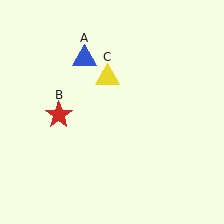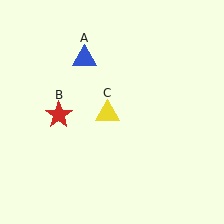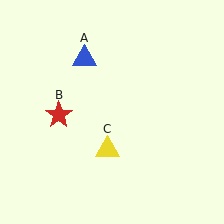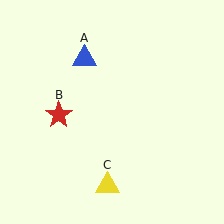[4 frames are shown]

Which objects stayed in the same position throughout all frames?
Blue triangle (object A) and red star (object B) remained stationary.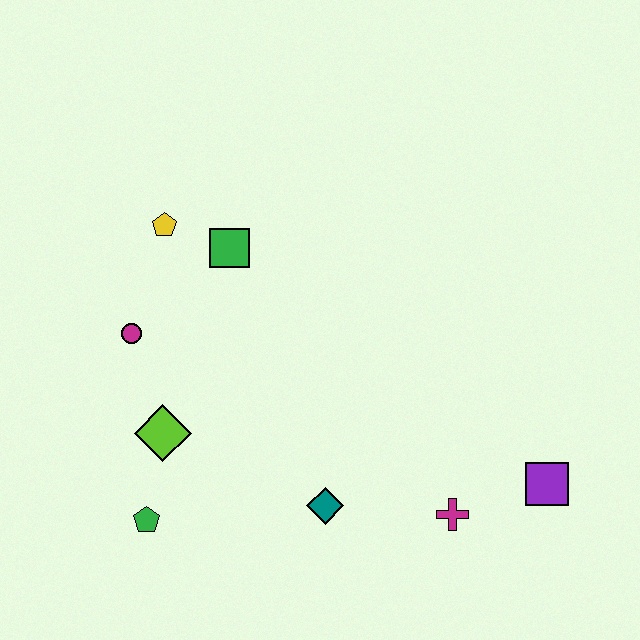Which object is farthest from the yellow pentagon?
The purple square is farthest from the yellow pentagon.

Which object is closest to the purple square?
The magenta cross is closest to the purple square.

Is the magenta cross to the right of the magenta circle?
Yes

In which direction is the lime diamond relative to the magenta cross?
The lime diamond is to the left of the magenta cross.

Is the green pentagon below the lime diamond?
Yes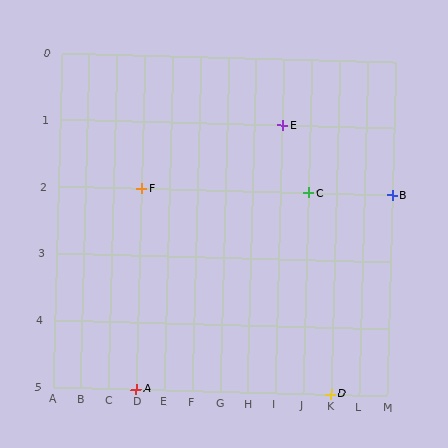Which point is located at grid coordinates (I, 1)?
Point E is at (I, 1).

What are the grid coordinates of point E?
Point E is at grid coordinates (I, 1).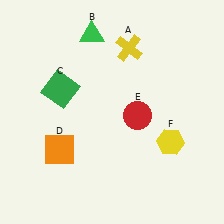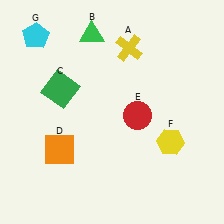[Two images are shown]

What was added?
A cyan pentagon (G) was added in Image 2.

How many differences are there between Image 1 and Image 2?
There is 1 difference between the two images.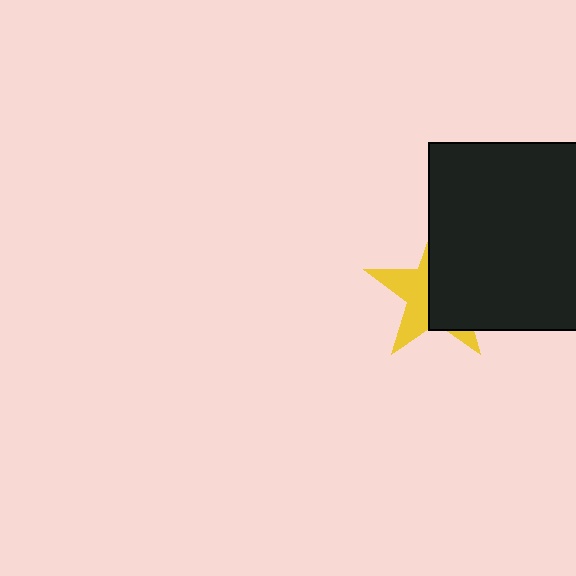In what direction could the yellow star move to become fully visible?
The yellow star could move left. That would shift it out from behind the black square entirely.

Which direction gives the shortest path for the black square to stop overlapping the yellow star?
Moving right gives the shortest separation.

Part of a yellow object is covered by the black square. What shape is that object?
It is a star.